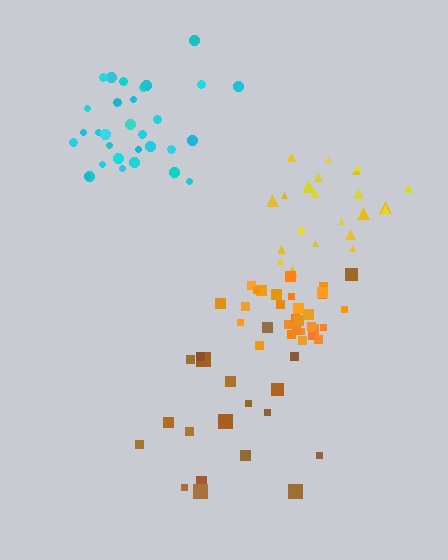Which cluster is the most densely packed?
Orange.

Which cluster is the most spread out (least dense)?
Brown.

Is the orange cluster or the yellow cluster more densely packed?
Orange.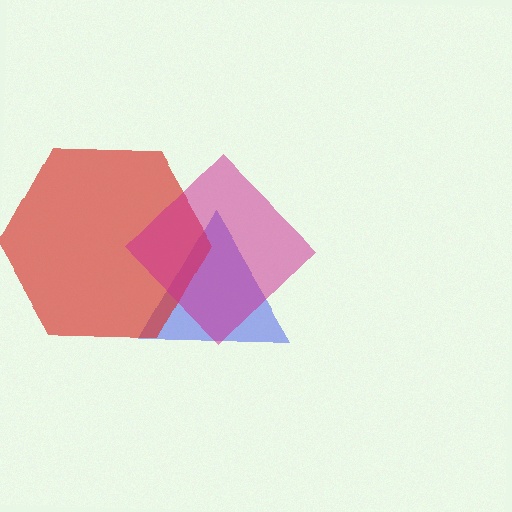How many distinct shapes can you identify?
There are 3 distinct shapes: a blue triangle, a red hexagon, a magenta diamond.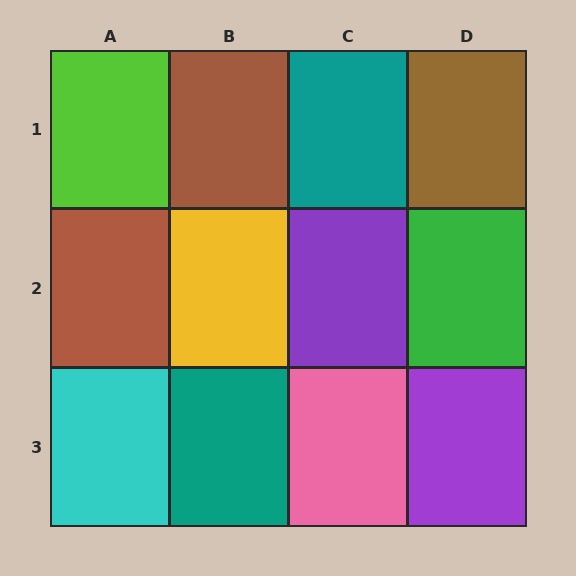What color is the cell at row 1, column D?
Brown.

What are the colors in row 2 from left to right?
Brown, yellow, purple, green.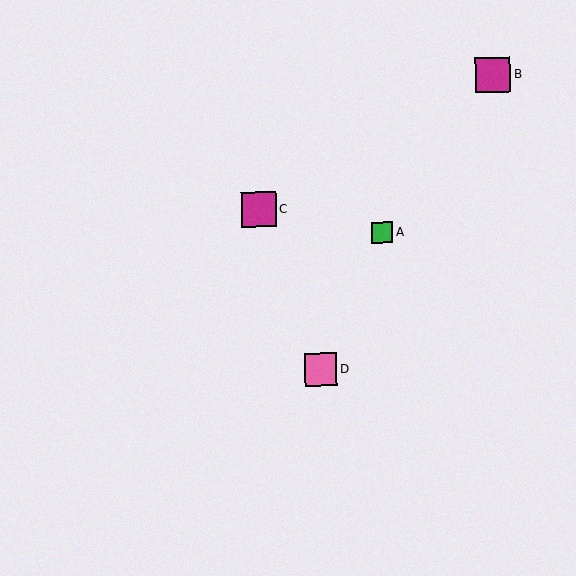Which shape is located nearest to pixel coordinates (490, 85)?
The magenta square (labeled B) at (493, 75) is nearest to that location.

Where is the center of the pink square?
The center of the pink square is at (321, 369).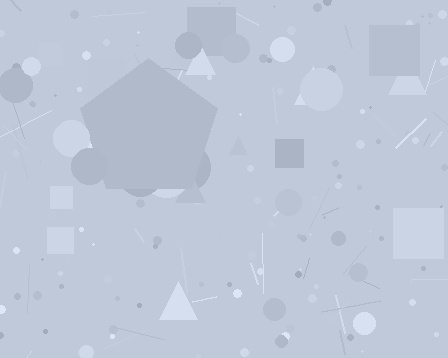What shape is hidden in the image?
A pentagon is hidden in the image.